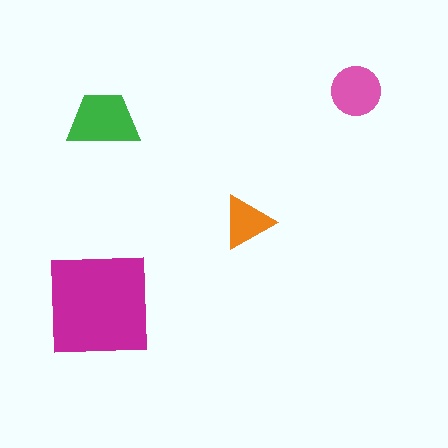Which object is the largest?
The magenta square.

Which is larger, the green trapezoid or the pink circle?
The green trapezoid.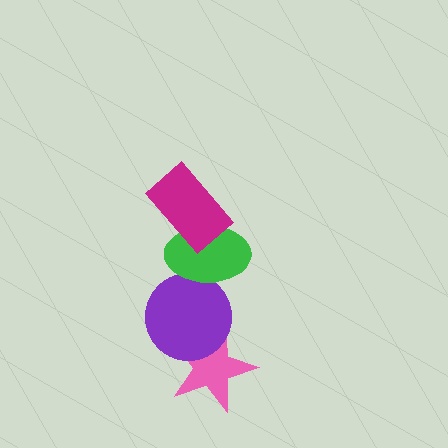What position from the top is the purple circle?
The purple circle is 3rd from the top.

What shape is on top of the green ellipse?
The magenta rectangle is on top of the green ellipse.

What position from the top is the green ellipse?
The green ellipse is 2nd from the top.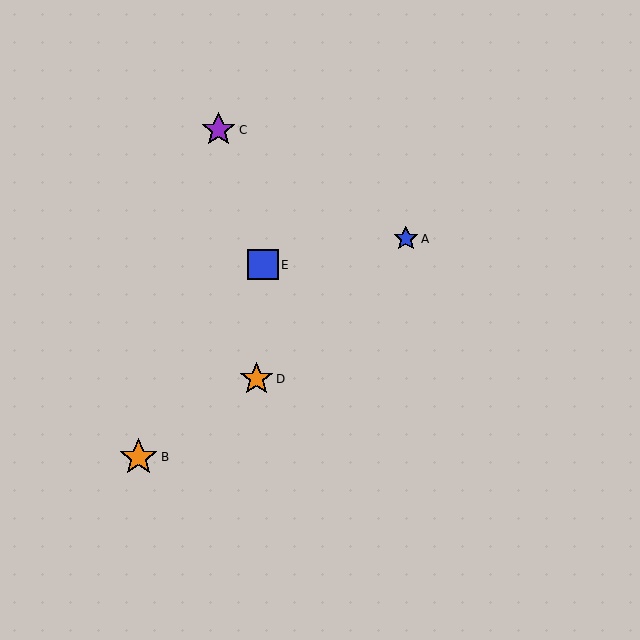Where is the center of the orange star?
The center of the orange star is at (139, 457).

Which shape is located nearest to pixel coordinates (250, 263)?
The blue square (labeled E) at (263, 265) is nearest to that location.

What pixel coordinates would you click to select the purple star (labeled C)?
Click at (219, 130) to select the purple star C.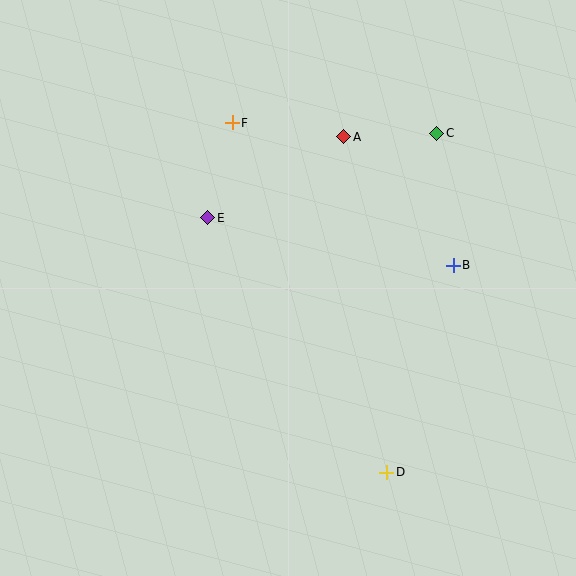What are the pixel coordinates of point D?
Point D is at (387, 472).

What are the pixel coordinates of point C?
Point C is at (437, 133).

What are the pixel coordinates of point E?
Point E is at (208, 218).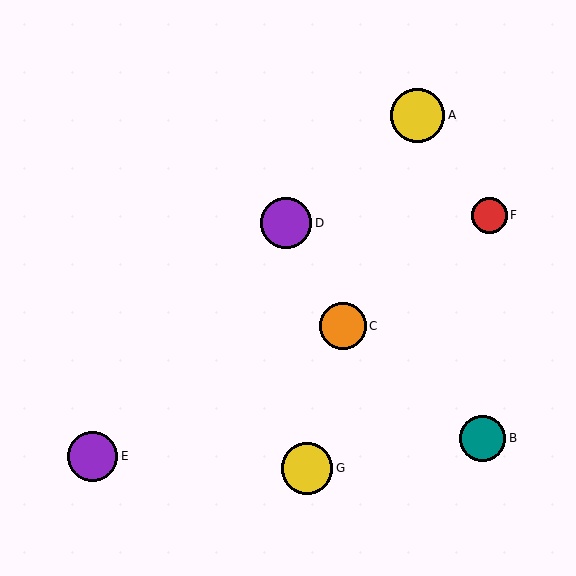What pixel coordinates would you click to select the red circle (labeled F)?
Click at (489, 215) to select the red circle F.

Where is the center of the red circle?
The center of the red circle is at (489, 215).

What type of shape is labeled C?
Shape C is an orange circle.